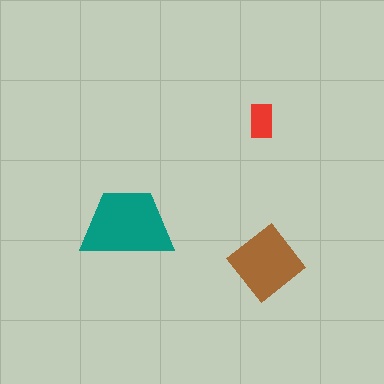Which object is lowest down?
The brown diamond is bottommost.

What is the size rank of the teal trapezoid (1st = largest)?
1st.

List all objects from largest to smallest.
The teal trapezoid, the brown diamond, the red rectangle.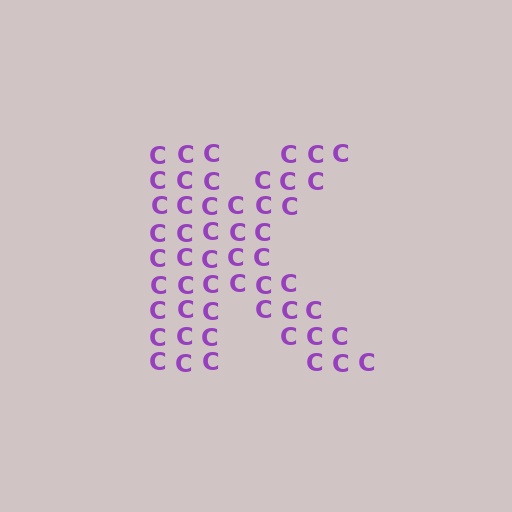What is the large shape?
The large shape is the letter K.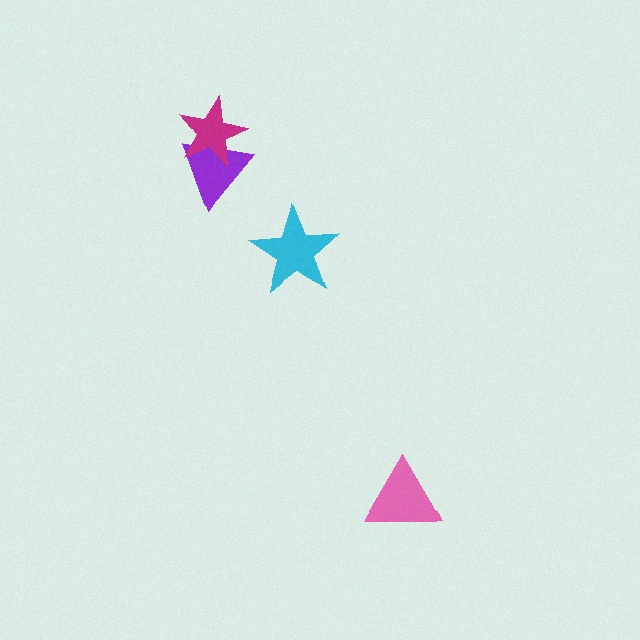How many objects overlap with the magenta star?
1 object overlaps with the magenta star.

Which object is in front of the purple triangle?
The magenta star is in front of the purple triangle.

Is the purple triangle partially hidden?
Yes, it is partially covered by another shape.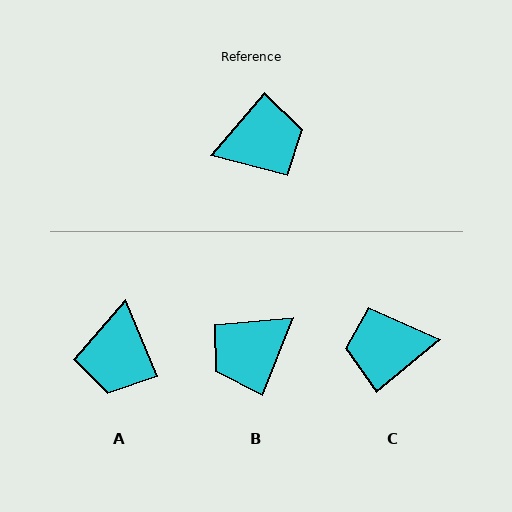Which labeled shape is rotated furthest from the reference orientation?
C, about 170 degrees away.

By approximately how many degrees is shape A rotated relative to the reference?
Approximately 117 degrees clockwise.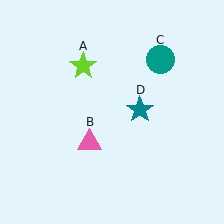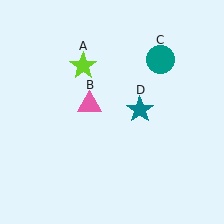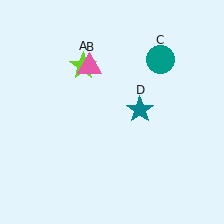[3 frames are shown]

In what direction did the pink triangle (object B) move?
The pink triangle (object B) moved up.